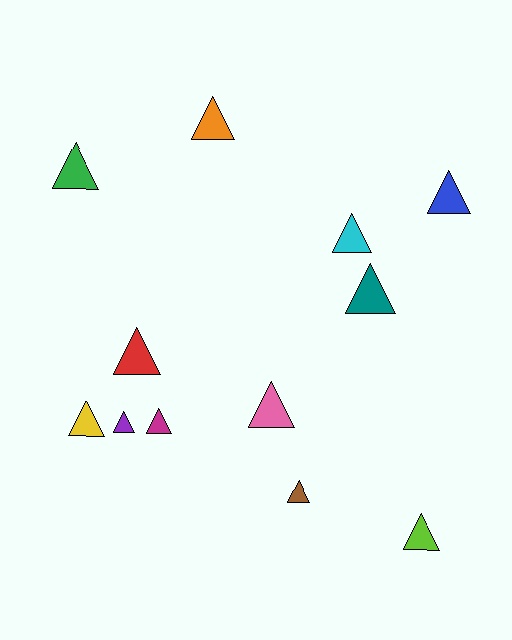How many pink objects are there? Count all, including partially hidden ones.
There is 1 pink object.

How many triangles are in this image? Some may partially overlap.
There are 12 triangles.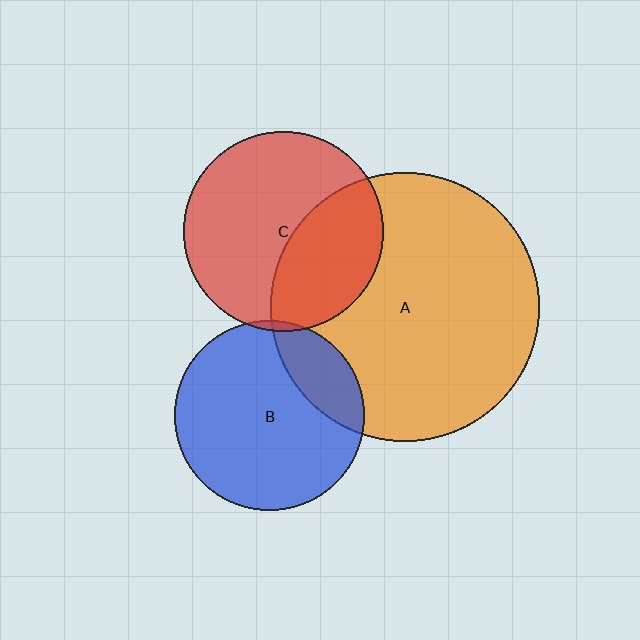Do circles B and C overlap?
Yes.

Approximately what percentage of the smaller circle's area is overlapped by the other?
Approximately 5%.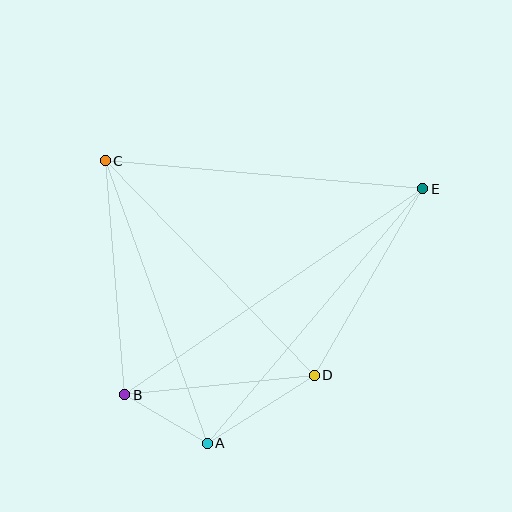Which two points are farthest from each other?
Points B and E are farthest from each other.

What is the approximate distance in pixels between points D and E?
The distance between D and E is approximately 216 pixels.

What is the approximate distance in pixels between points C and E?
The distance between C and E is approximately 319 pixels.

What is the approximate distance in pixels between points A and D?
The distance between A and D is approximately 127 pixels.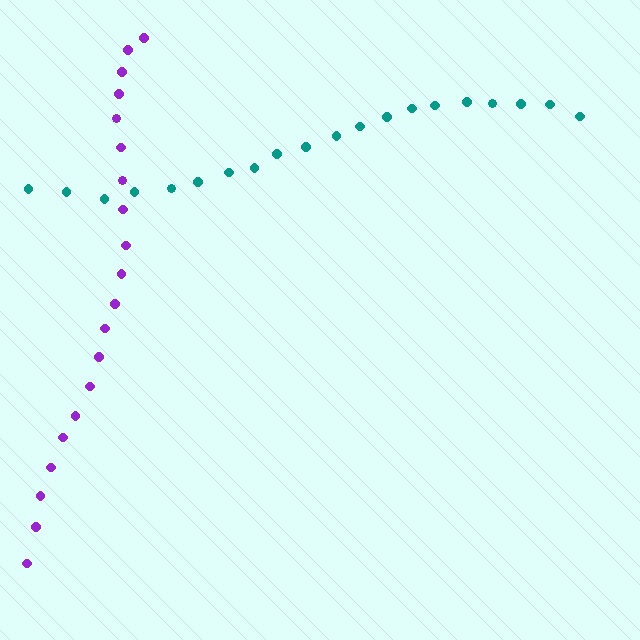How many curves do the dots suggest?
There are 2 distinct paths.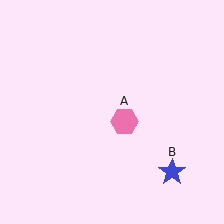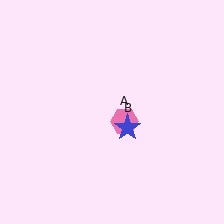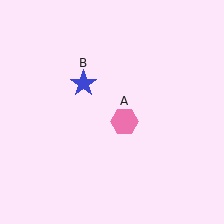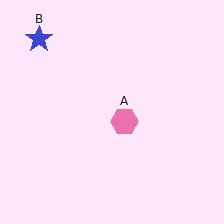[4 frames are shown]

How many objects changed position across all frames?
1 object changed position: blue star (object B).